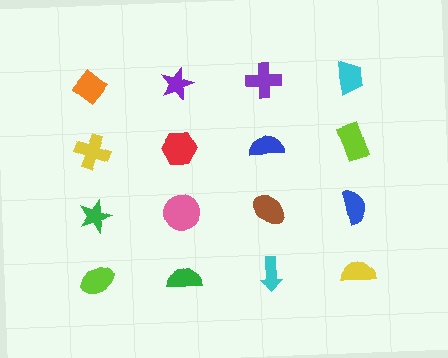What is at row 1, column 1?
An orange diamond.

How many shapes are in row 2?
4 shapes.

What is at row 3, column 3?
A brown ellipse.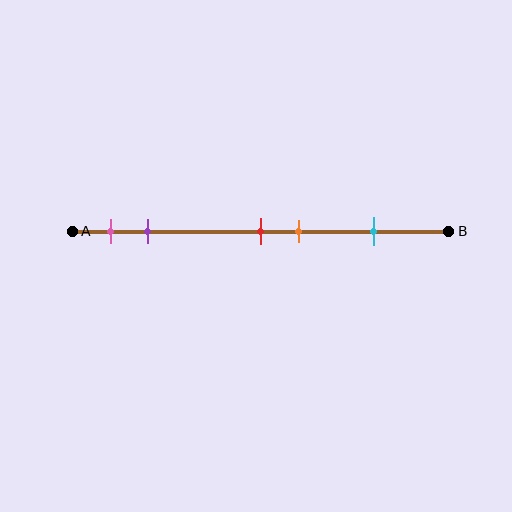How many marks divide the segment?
There are 5 marks dividing the segment.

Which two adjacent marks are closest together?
The red and orange marks are the closest adjacent pair.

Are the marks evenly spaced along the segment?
No, the marks are not evenly spaced.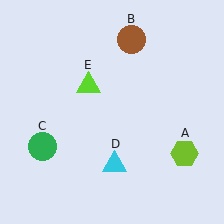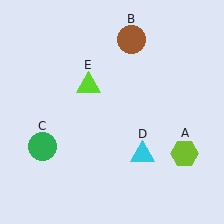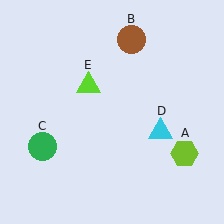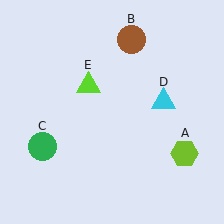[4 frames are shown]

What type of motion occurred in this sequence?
The cyan triangle (object D) rotated counterclockwise around the center of the scene.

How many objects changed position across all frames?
1 object changed position: cyan triangle (object D).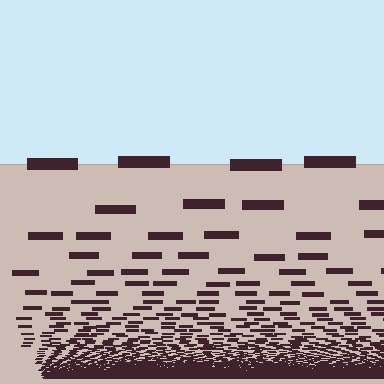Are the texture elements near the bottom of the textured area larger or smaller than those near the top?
Smaller. The gradient is inverted — elements near the bottom are smaller and denser.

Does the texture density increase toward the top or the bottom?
Density increases toward the bottom.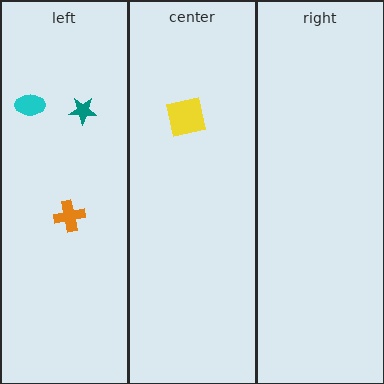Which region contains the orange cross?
The left region.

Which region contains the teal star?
The left region.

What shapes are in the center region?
The yellow square.